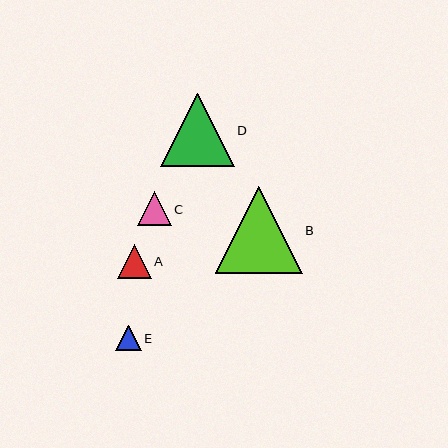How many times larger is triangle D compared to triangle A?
Triangle D is approximately 2.2 times the size of triangle A.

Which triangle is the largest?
Triangle B is the largest with a size of approximately 87 pixels.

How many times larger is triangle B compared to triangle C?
Triangle B is approximately 2.6 times the size of triangle C.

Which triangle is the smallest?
Triangle E is the smallest with a size of approximately 25 pixels.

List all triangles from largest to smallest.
From largest to smallest: B, D, A, C, E.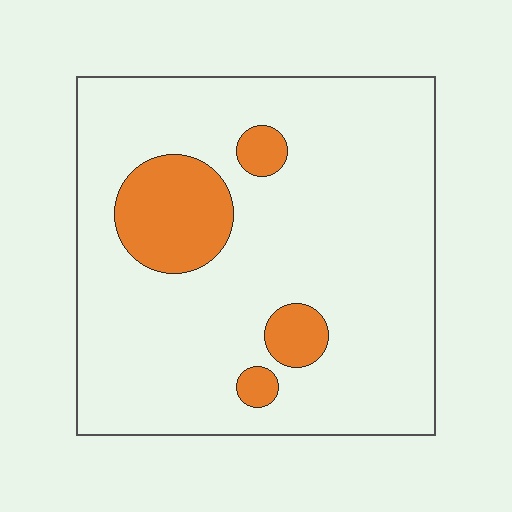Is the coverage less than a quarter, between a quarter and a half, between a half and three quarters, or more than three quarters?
Less than a quarter.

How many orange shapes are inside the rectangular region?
4.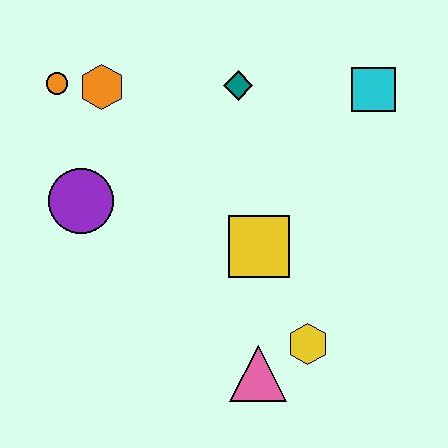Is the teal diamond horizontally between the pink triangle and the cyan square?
No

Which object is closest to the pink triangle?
The yellow hexagon is closest to the pink triangle.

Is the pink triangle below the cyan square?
Yes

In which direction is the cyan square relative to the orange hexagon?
The cyan square is to the right of the orange hexagon.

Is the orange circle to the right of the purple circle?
No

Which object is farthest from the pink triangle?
The orange circle is farthest from the pink triangle.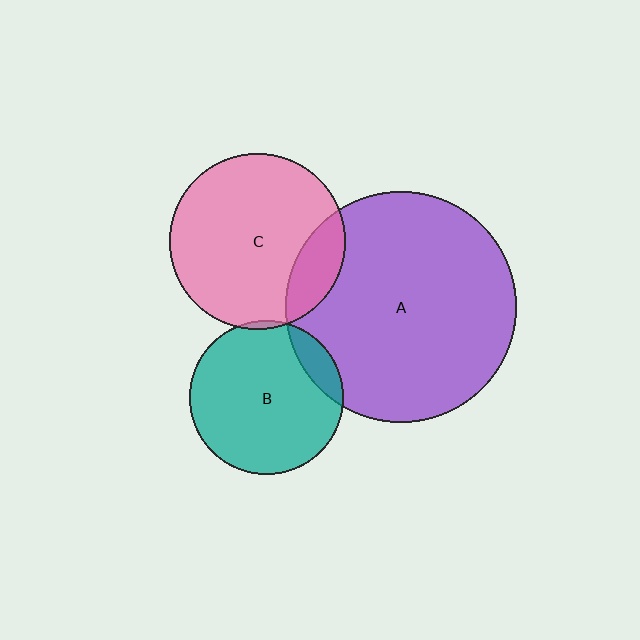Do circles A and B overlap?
Yes.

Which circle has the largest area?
Circle A (purple).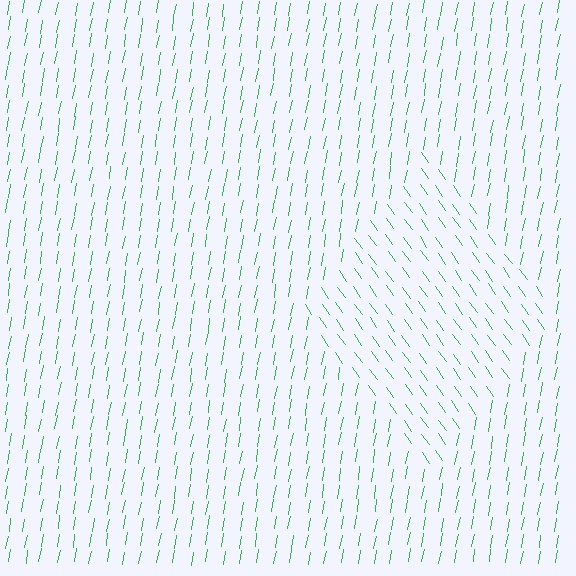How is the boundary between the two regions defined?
The boundary is defined purely by a change in line orientation (approximately 45 degrees difference). All lines are the same color and thickness.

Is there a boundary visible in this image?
Yes, there is a texture boundary formed by a change in line orientation.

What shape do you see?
I see a diamond.